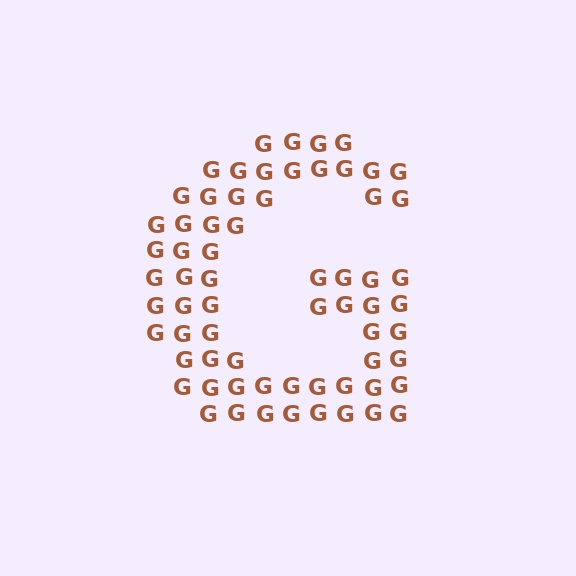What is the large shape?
The large shape is the letter G.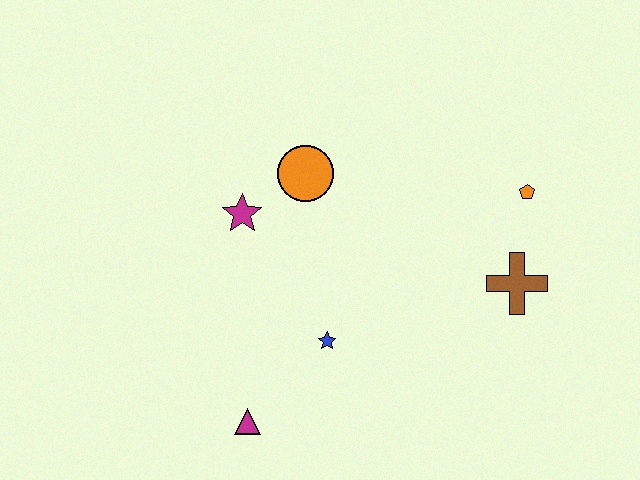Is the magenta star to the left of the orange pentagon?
Yes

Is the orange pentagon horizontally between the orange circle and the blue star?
No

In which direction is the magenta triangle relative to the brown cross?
The magenta triangle is to the left of the brown cross.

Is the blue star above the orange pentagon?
No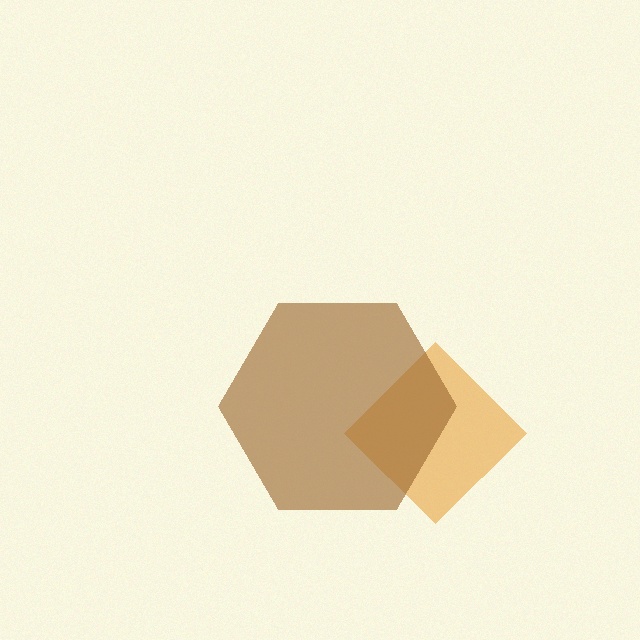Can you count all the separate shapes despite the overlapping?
Yes, there are 2 separate shapes.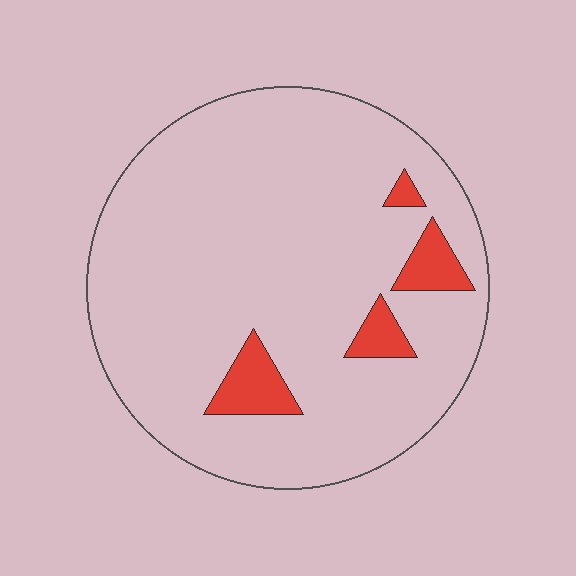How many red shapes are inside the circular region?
4.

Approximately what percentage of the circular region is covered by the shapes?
Approximately 10%.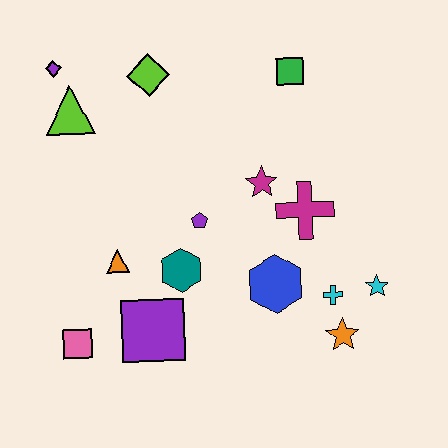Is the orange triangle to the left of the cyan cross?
Yes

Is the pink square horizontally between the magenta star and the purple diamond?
Yes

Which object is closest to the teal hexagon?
The purple pentagon is closest to the teal hexagon.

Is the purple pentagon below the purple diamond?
Yes